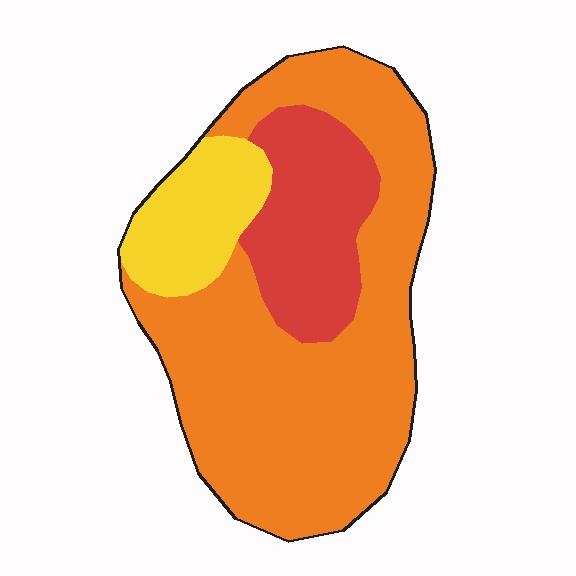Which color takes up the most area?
Orange, at roughly 65%.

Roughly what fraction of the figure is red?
Red takes up about one fifth (1/5) of the figure.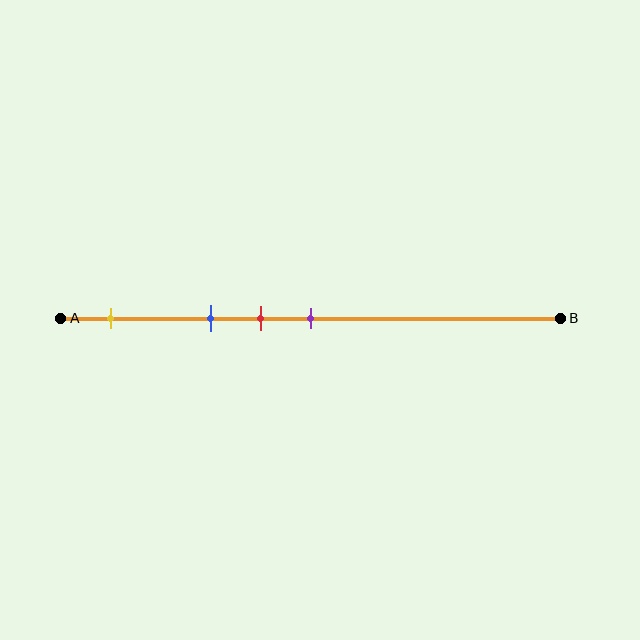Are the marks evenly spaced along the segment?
No, the marks are not evenly spaced.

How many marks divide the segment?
There are 4 marks dividing the segment.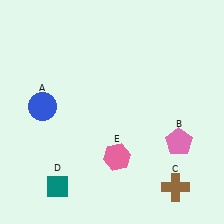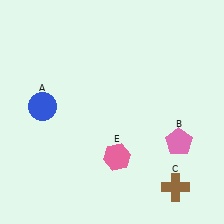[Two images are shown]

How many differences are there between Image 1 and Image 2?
There is 1 difference between the two images.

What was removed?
The teal diamond (D) was removed in Image 2.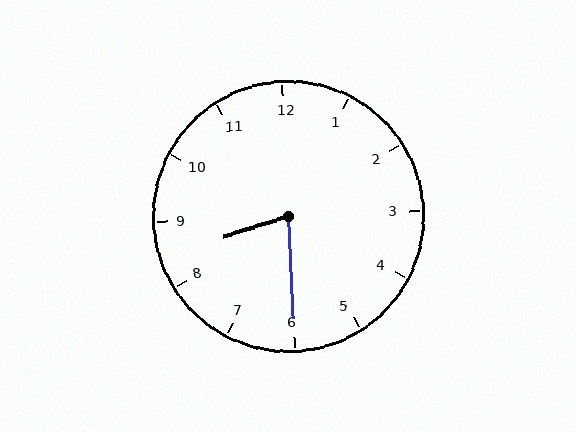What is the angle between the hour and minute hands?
Approximately 75 degrees.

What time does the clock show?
8:30.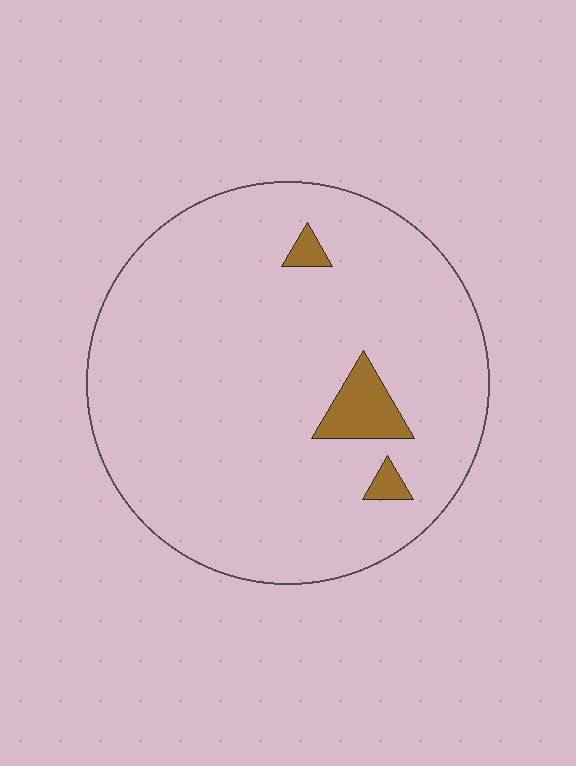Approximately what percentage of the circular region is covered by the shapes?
Approximately 5%.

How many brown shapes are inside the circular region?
3.